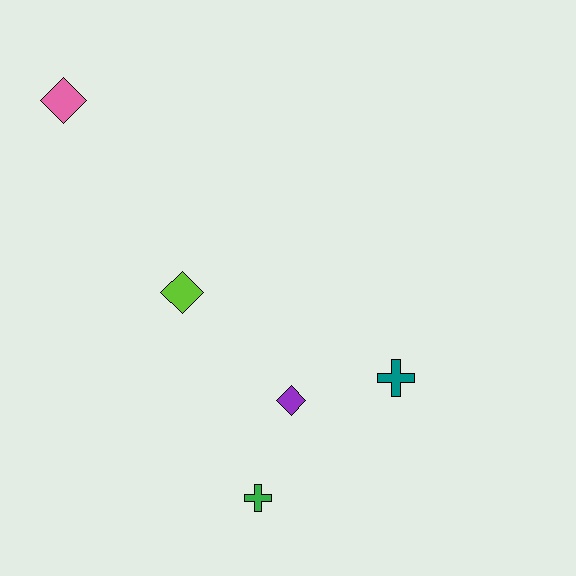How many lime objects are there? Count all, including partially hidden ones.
There is 1 lime object.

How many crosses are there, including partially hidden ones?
There are 2 crosses.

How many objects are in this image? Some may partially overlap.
There are 5 objects.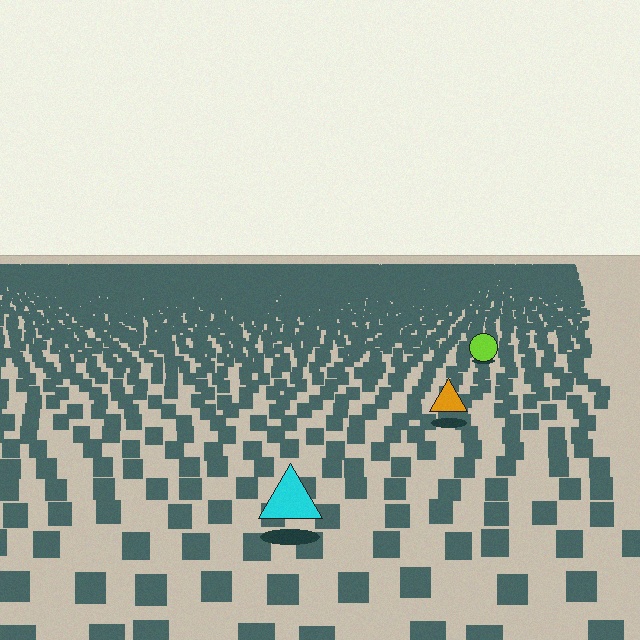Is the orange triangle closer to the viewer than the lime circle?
Yes. The orange triangle is closer — you can tell from the texture gradient: the ground texture is coarser near it.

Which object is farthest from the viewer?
The lime circle is farthest from the viewer. It appears smaller and the ground texture around it is denser.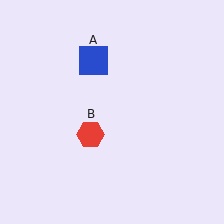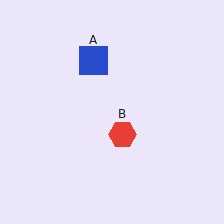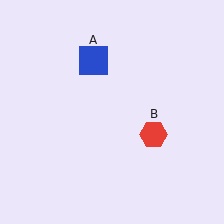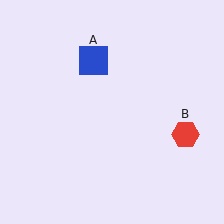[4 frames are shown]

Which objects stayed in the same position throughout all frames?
Blue square (object A) remained stationary.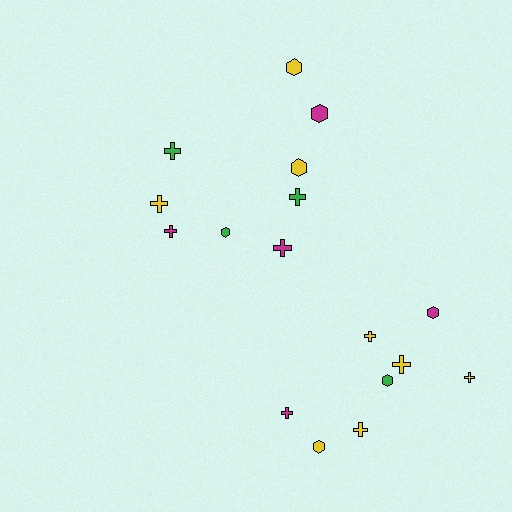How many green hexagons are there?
There are 2 green hexagons.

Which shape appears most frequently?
Cross, with 10 objects.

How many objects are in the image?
There are 17 objects.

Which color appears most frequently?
Yellow, with 8 objects.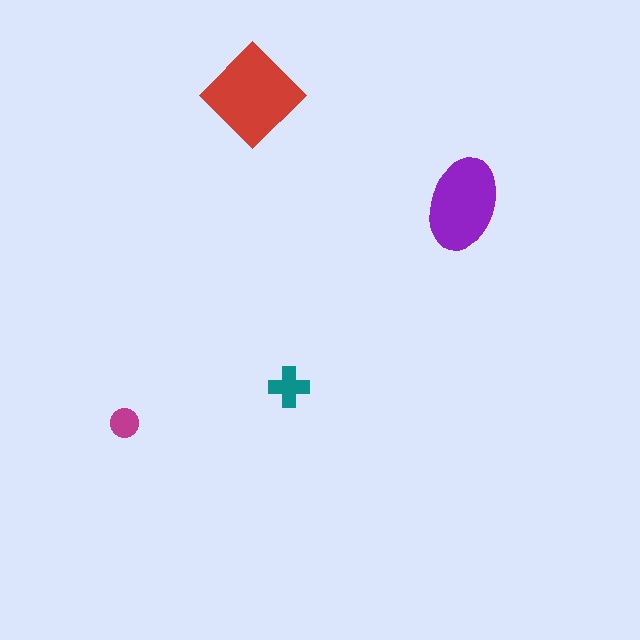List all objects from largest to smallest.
The red diamond, the purple ellipse, the teal cross, the magenta circle.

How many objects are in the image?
There are 4 objects in the image.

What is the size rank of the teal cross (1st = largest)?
3rd.